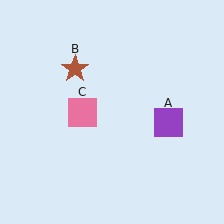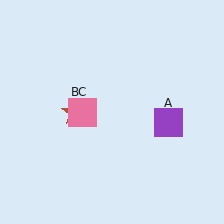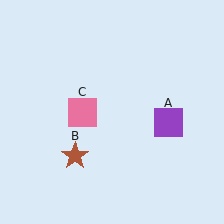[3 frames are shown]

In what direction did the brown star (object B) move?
The brown star (object B) moved down.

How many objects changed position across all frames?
1 object changed position: brown star (object B).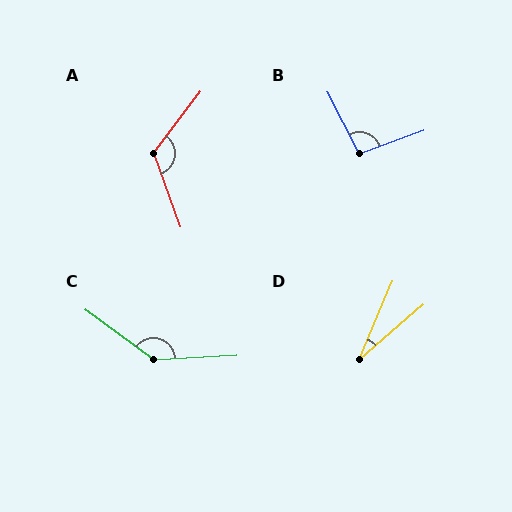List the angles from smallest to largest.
D (26°), B (97°), A (123°), C (141°).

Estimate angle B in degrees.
Approximately 97 degrees.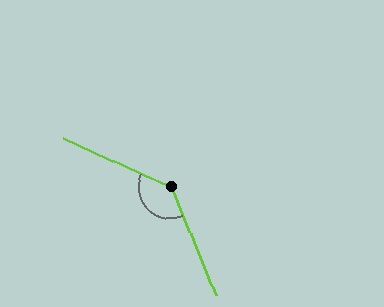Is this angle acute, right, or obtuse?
It is obtuse.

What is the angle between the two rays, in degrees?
Approximately 137 degrees.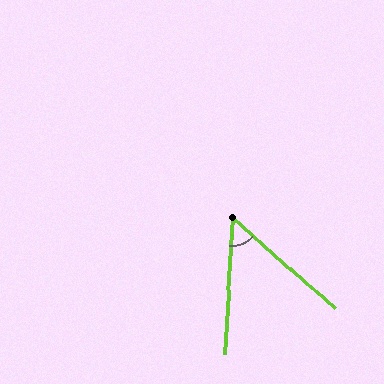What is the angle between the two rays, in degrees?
Approximately 52 degrees.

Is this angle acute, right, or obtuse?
It is acute.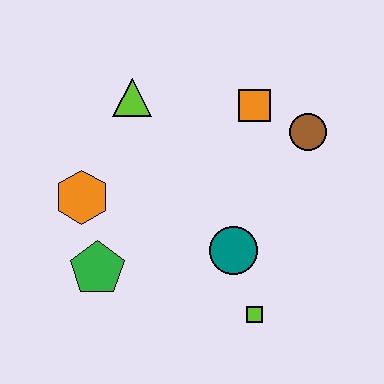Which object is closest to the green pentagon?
The orange hexagon is closest to the green pentagon.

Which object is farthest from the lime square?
The lime triangle is farthest from the lime square.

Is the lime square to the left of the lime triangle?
No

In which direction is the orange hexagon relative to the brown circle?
The orange hexagon is to the left of the brown circle.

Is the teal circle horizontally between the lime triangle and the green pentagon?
No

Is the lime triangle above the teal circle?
Yes